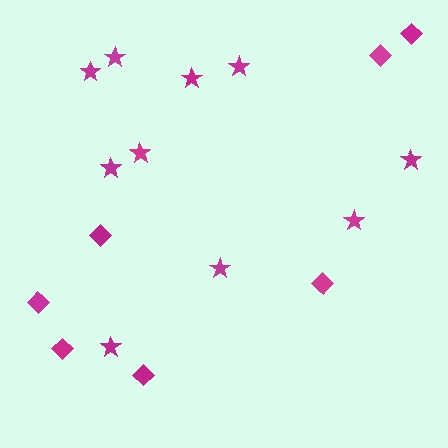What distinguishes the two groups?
There are 2 groups: one group of diamonds (7) and one group of stars (10).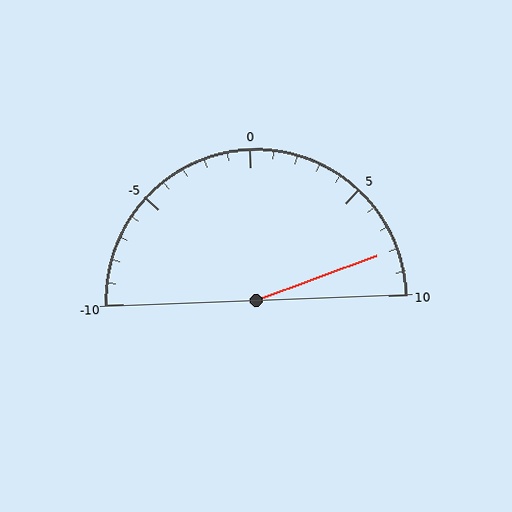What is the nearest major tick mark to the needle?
The nearest major tick mark is 10.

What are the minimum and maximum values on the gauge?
The gauge ranges from -10 to 10.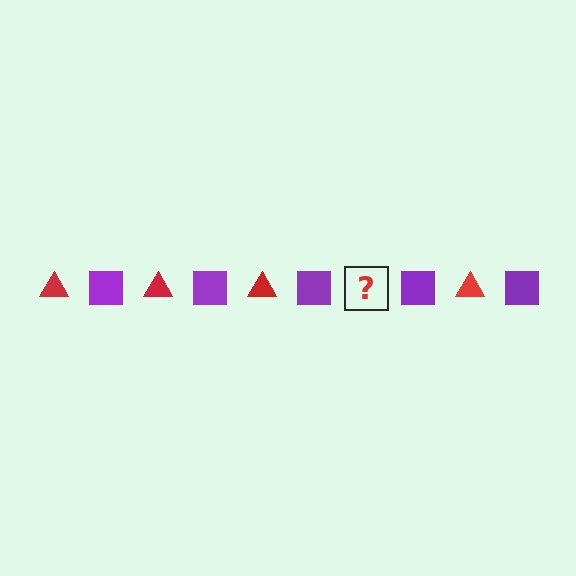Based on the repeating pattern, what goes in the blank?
The blank should be a red triangle.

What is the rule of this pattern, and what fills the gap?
The rule is that the pattern alternates between red triangle and purple square. The gap should be filled with a red triangle.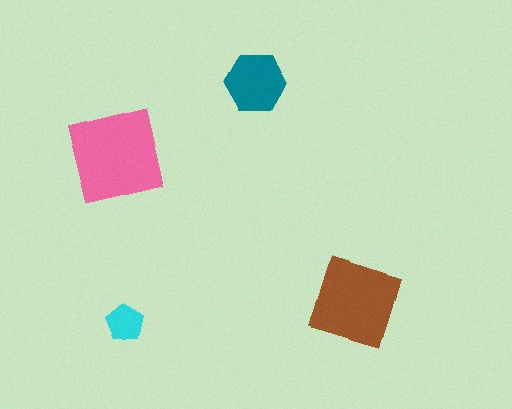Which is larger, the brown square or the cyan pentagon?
The brown square.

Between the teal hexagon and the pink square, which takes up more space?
The pink square.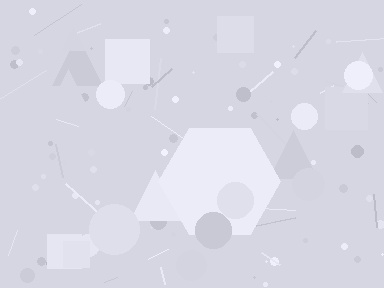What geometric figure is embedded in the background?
A hexagon is embedded in the background.